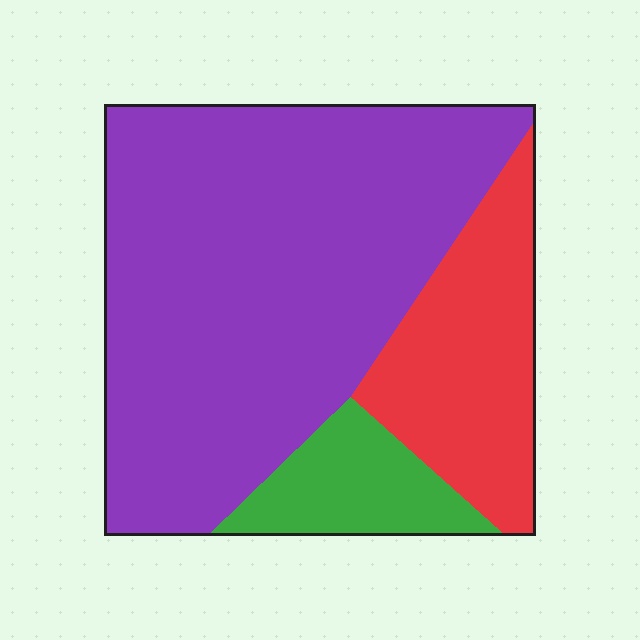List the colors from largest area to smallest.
From largest to smallest: purple, red, green.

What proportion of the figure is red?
Red covers roughly 20% of the figure.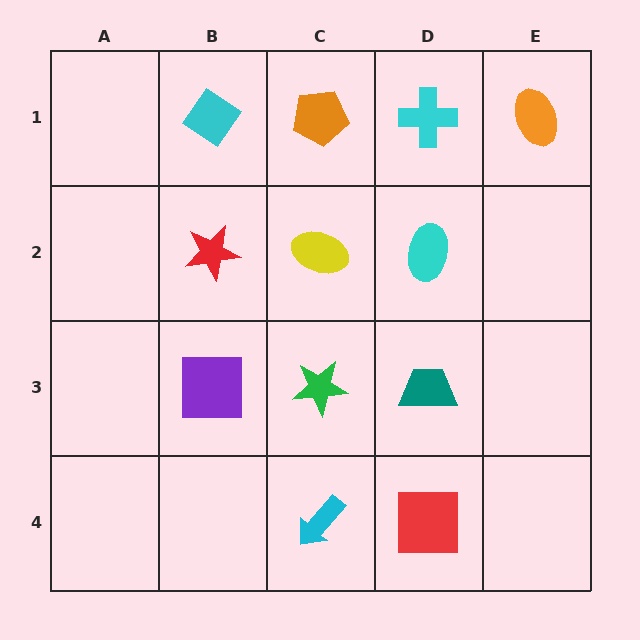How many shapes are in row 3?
3 shapes.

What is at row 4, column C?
A cyan arrow.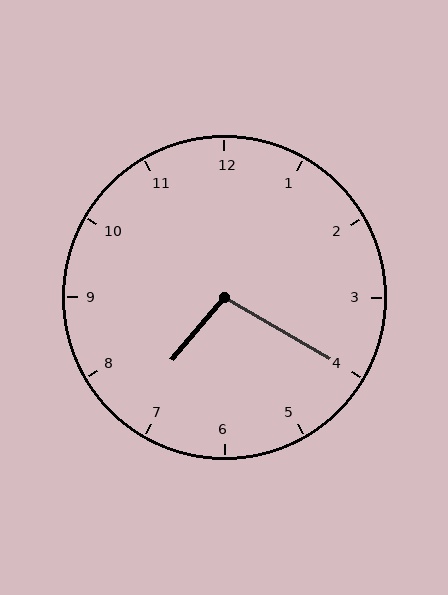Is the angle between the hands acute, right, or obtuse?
It is obtuse.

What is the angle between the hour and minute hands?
Approximately 100 degrees.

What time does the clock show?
7:20.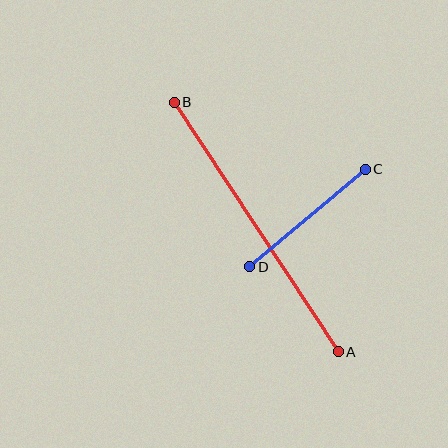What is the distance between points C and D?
The distance is approximately 151 pixels.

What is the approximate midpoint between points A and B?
The midpoint is at approximately (256, 227) pixels.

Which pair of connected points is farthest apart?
Points A and B are farthest apart.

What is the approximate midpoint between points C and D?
The midpoint is at approximately (308, 218) pixels.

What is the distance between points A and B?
The distance is approximately 299 pixels.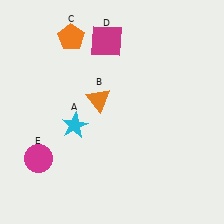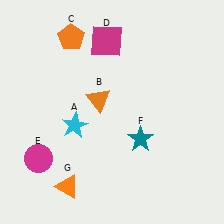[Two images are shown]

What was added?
A teal star (F), an orange triangle (G) were added in Image 2.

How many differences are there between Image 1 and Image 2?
There are 2 differences between the two images.